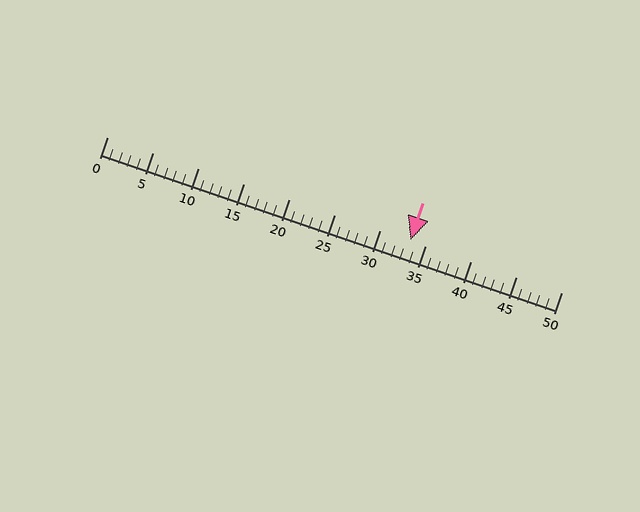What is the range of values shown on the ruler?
The ruler shows values from 0 to 50.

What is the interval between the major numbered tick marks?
The major tick marks are spaced 5 units apart.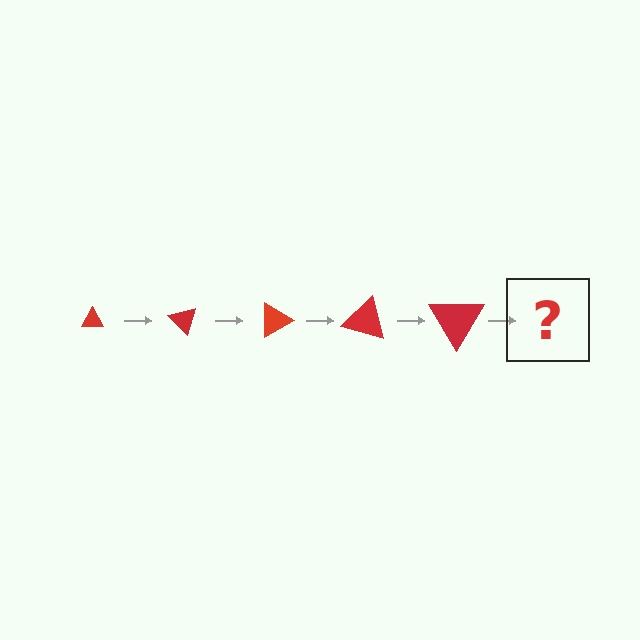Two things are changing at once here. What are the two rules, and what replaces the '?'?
The two rules are that the triangle grows larger each step and it rotates 45 degrees each step. The '?' should be a triangle, larger than the previous one and rotated 225 degrees from the start.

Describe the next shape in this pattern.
It should be a triangle, larger than the previous one and rotated 225 degrees from the start.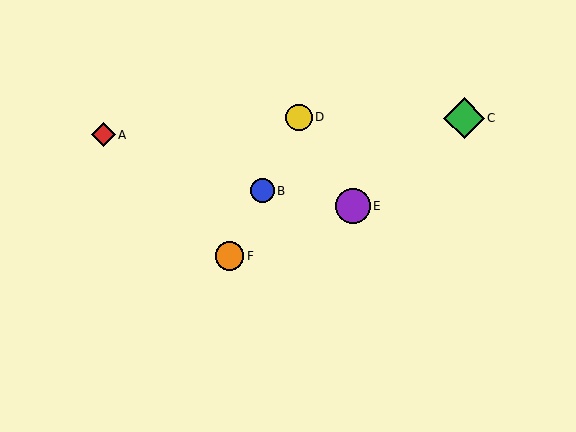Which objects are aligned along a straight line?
Objects B, D, F are aligned along a straight line.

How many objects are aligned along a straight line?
3 objects (B, D, F) are aligned along a straight line.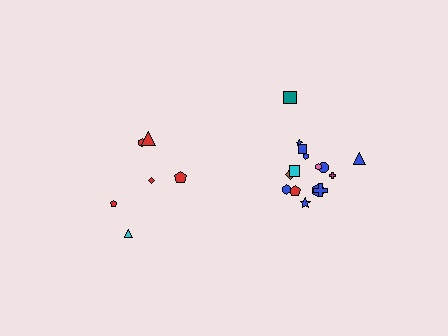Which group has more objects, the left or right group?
The right group.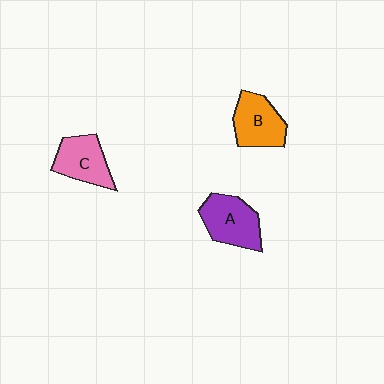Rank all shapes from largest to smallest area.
From largest to smallest: A (purple), B (orange), C (pink).